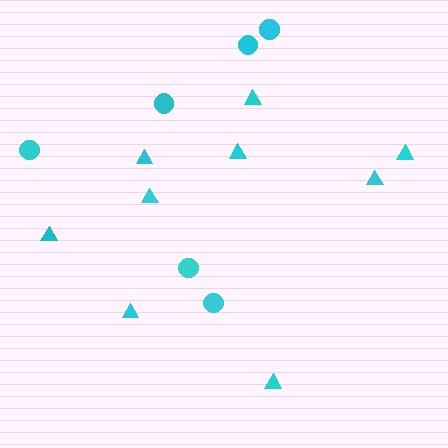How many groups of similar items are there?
There are 2 groups: one group of triangles (9) and one group of circles (6).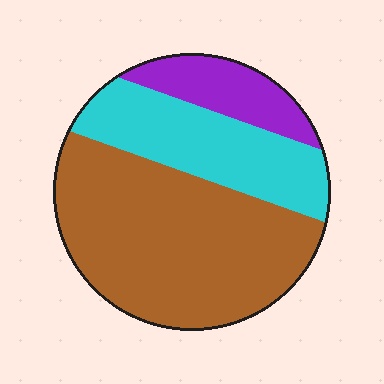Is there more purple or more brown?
Brown.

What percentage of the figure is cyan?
Cyan covers 28% of the figure.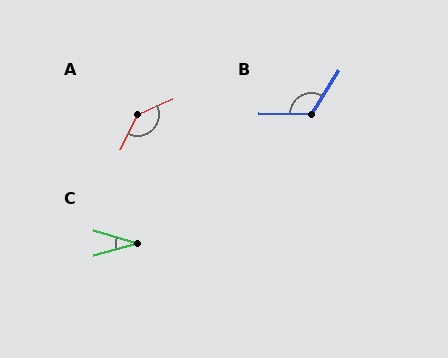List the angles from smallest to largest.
C (32°), B (121°), A (142°).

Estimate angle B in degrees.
Approximately 121 degrees.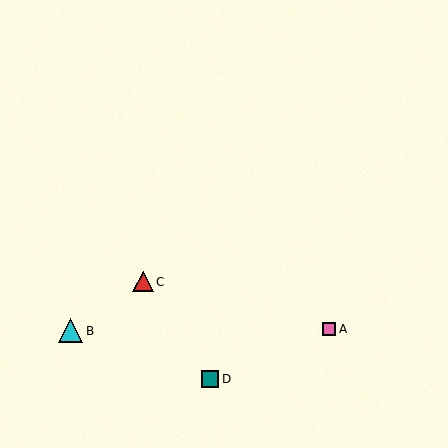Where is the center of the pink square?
The center of the pink square is at (329, 329).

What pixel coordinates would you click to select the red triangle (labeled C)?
Click at (143, 282) to select the red triangle C.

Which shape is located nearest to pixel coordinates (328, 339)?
The pink square (labeled A) at (329, 329) is nearest to that location.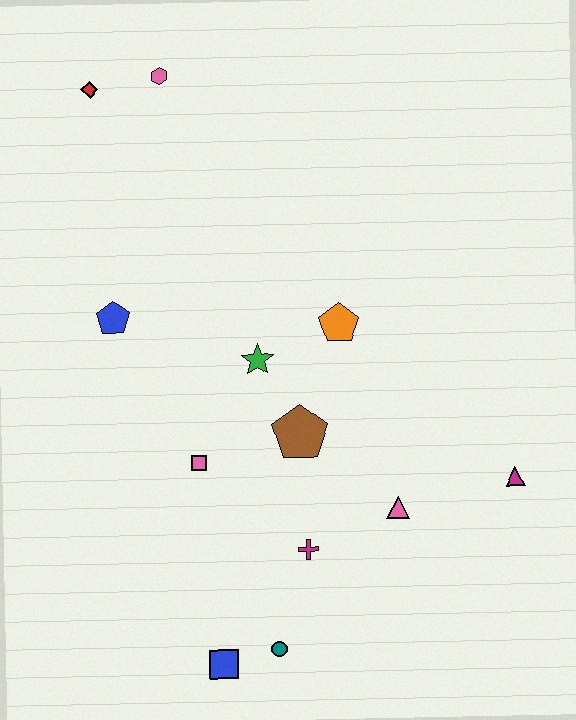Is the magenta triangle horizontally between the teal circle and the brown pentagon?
No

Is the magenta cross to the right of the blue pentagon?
Yes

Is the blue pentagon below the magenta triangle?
No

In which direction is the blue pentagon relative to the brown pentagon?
The blue pentagon is to the left of the brown pentagon.